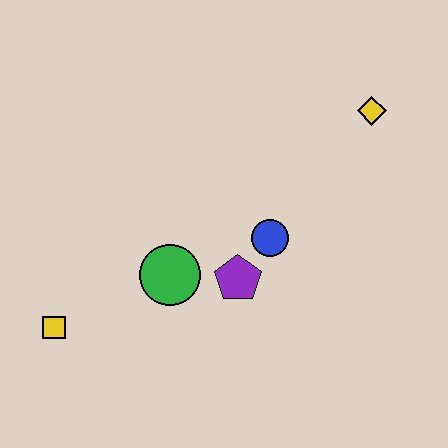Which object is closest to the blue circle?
The purple pentagon is closest to the blue circle.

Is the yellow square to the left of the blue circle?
Yes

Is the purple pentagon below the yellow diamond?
Yes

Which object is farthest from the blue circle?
The yellow square is farthest from the blue circle.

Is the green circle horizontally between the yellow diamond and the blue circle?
No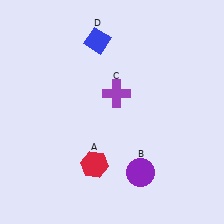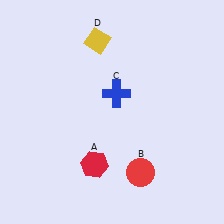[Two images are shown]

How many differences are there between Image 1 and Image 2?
There are 3 differences between the two images.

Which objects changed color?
B changed from purple to red. C changed from purple to blue. D changed from blue to yellow.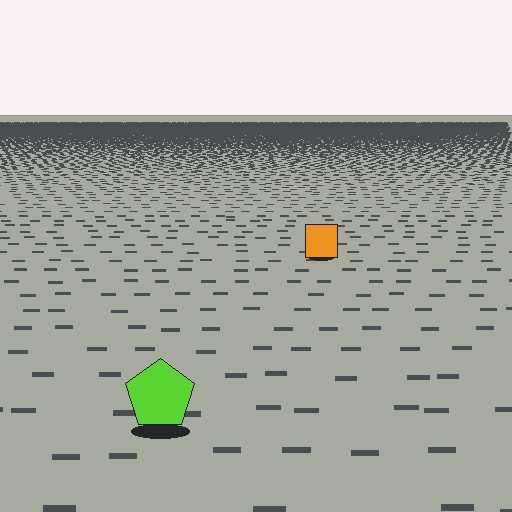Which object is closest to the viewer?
The lime pentagon is closest. The texture marks near it are larger and more spread out.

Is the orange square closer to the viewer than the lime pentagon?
No. The lime pentagon is closer — you can tell from the texture gradient: the ground texture is coarser near it.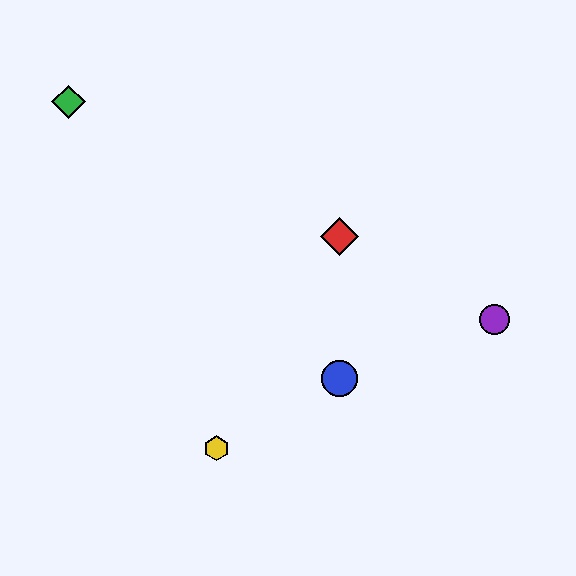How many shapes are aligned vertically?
2 shapes (the red diamond, the blue circle) are aligned vertically.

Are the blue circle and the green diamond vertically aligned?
No, the blue circle is at x≈340 and the green diamond is at x≈69.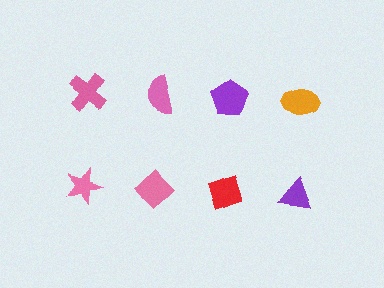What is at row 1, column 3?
A purple pentagon.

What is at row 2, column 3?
A red diamond.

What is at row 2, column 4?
A purple triangle.